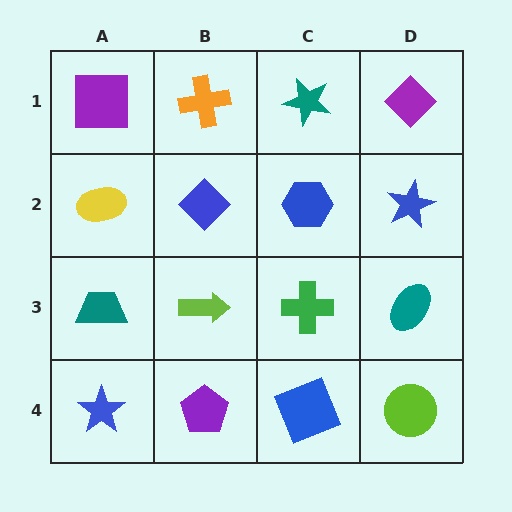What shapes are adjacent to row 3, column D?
A blue star (row 2, column D), a lime circle (row 4, column D), a green cross (row 3, column C).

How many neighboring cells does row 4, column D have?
2.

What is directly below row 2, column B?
A lime arrow.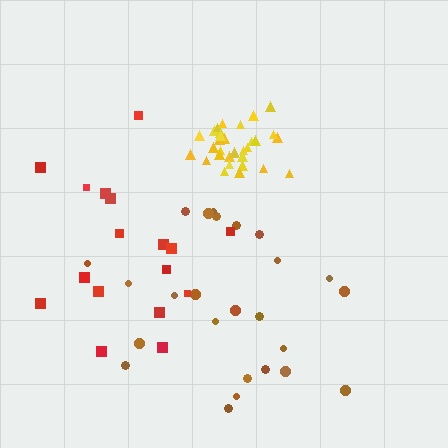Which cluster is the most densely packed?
Yellow.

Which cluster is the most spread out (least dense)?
Red.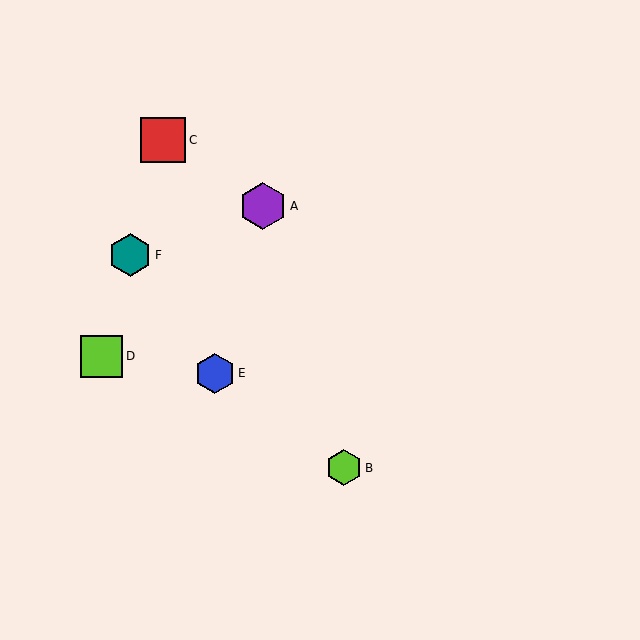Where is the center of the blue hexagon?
The center of the blue hexagon is at (215, 373).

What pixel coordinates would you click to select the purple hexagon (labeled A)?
Click at (263, 206) to select the purple hexagon A.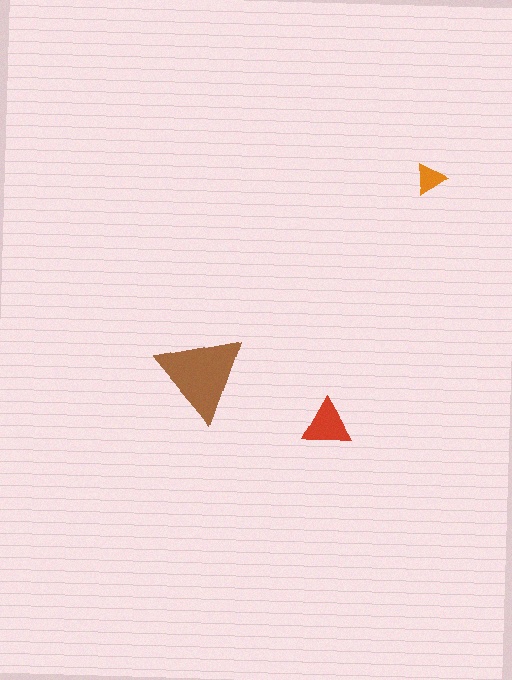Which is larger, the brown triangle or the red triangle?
The brown one.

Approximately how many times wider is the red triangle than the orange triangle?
About 1.5 times wider.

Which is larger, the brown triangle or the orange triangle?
The brown one.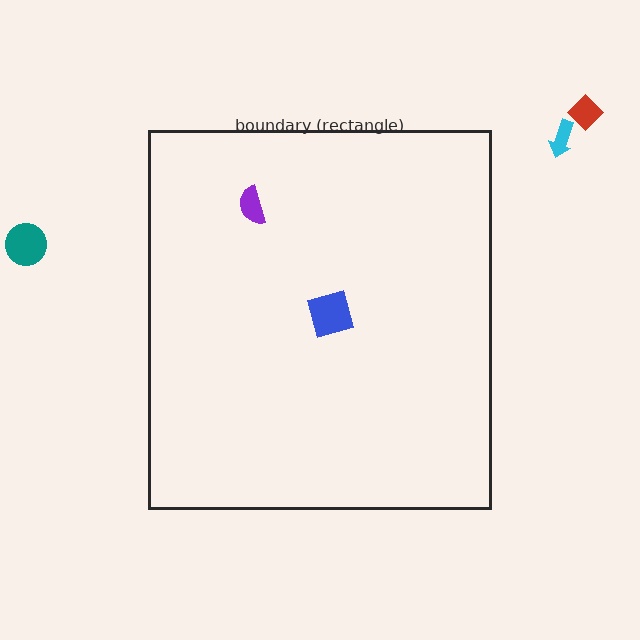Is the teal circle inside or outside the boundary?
Outside.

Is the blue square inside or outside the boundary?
Inside.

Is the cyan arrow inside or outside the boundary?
Outside.